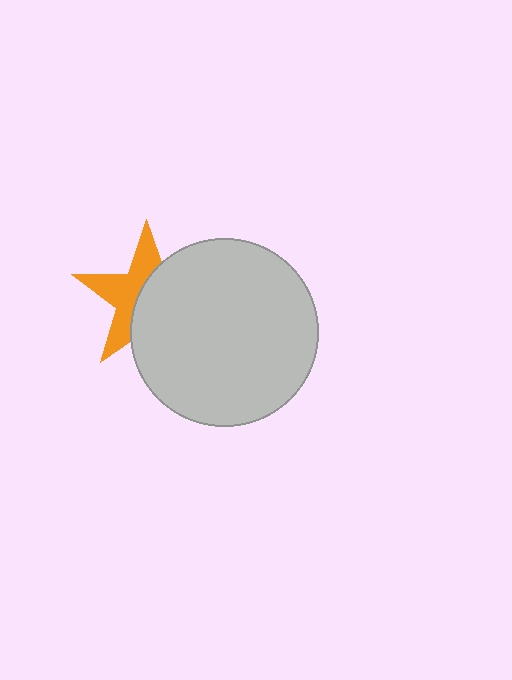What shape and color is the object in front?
The object in front is a light gray circle.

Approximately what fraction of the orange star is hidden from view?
Roughly 53% of the orange star is hidden behind the light gray circle.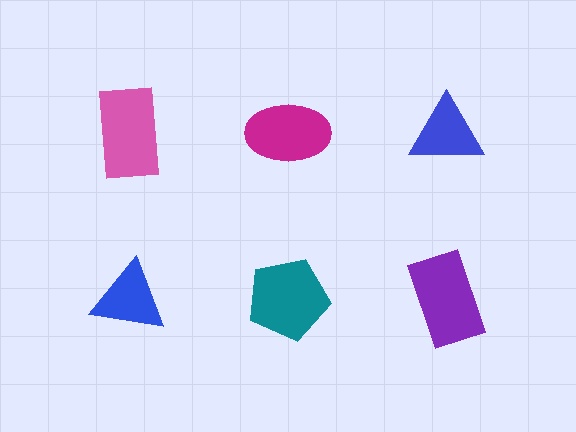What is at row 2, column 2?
A teal pentagon.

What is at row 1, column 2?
A magenta ellipse.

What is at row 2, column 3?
A purple rectangle.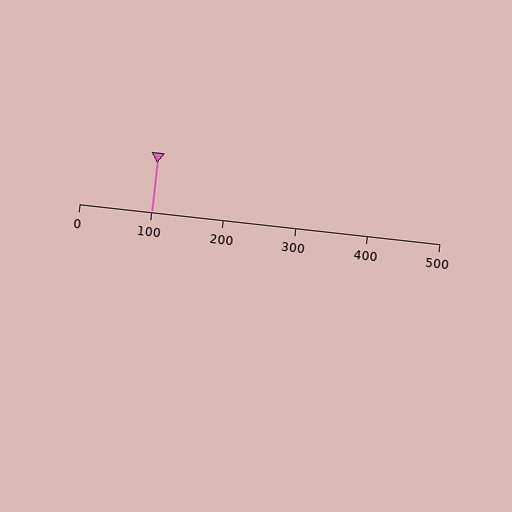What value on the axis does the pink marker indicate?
The marker indicates approximately 100.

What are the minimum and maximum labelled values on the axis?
The axis runs from 0 to 500.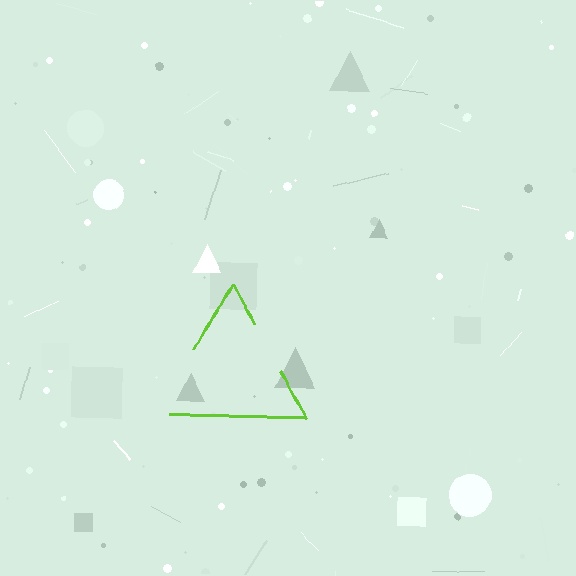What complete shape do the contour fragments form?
The contour fragments form a triangle.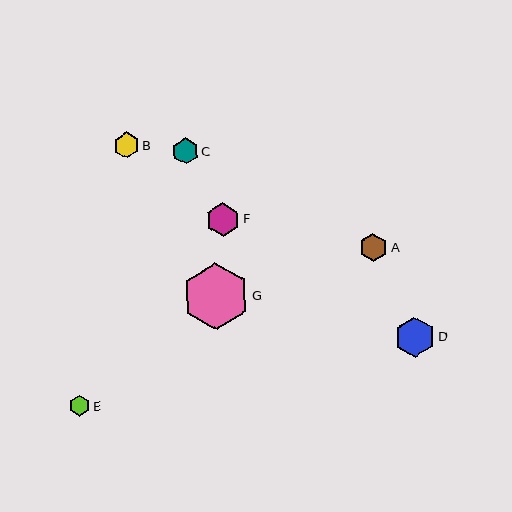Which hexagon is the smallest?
Hexagon E is the smallest with a size of approximately 21 pixels.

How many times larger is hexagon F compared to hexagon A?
Hexagon F is approximately 1.2 times the size of hexagon A.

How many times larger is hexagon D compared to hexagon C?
Hexagon D is approximately 1.5 times the size of hexagon C.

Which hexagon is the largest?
Hexagon G is the largest with a size of approximately 67 pixels.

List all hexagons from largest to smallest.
From largest to smallest: G, D, F, A, C, B, E.